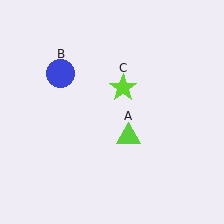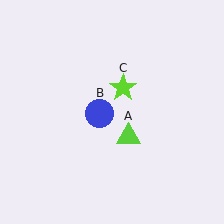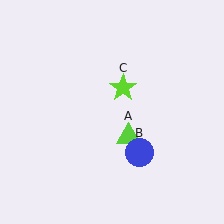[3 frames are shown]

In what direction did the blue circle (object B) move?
The blue circle (object B) moved down and to the right.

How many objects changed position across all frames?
1 object changed position: blue circle (object B).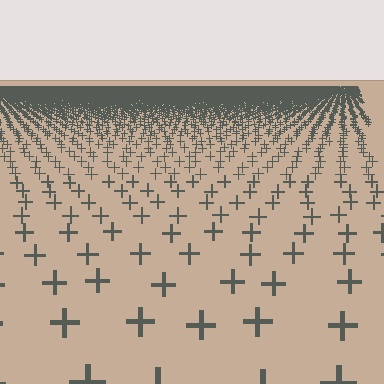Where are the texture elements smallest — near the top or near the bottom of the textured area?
Near the top.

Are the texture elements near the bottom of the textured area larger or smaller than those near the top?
Larger. Near the bottom, elements are closer to the viewer and appear at a bigger on-screen size.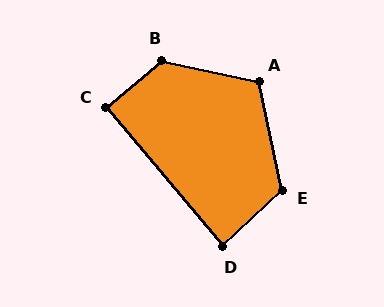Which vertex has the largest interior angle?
B, at approximately 127 degrees.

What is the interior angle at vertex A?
Approximately 115 degrees (obtuse).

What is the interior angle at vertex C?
Approximately 90 degrees (approximately right).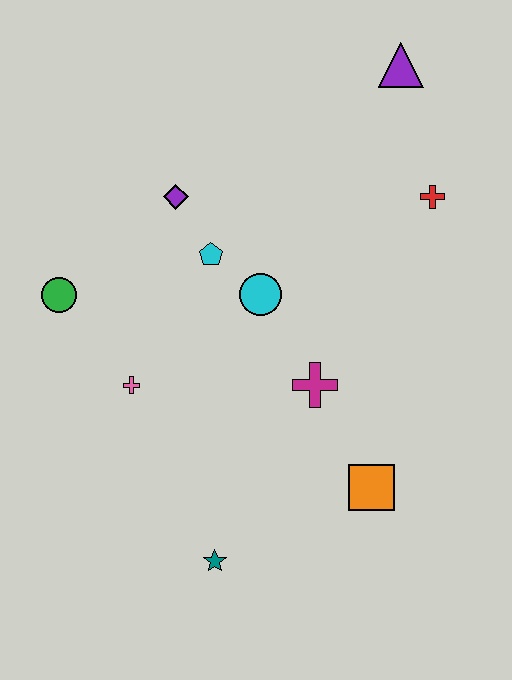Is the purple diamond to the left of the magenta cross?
Yes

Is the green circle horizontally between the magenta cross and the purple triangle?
No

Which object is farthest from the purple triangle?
The teal star is farthest from the purple triangle.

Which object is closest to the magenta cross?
The cyan circle is closest to the magenta cross.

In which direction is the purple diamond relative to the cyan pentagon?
The purple diamond is above the cyan pentagon.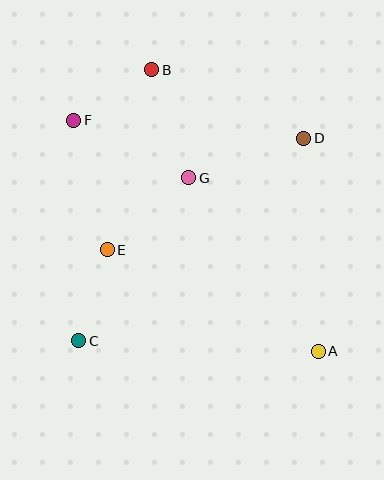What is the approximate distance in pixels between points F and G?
The distance between F and G is approximately 128 pixels.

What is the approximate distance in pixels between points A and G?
The distance between A and G is approximately 217 pixels.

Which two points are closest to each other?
Points B and F are closest to each other.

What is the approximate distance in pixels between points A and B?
The distance between A and B is approximately 327 pixels.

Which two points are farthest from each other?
Points A and F are farthest from each other.